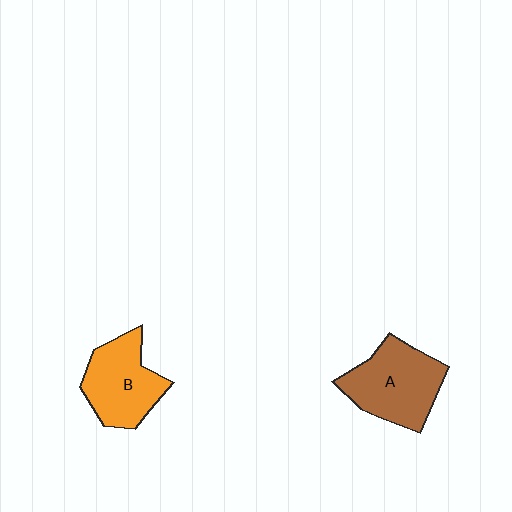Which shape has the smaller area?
Shape B (orange).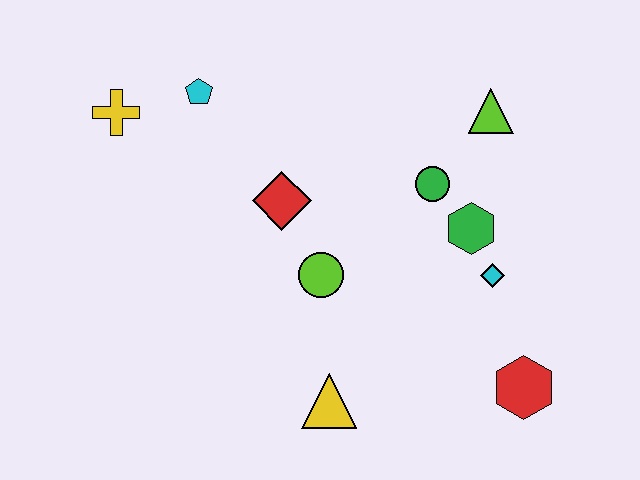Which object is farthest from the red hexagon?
The yellow cross is farthest from the red hexagon.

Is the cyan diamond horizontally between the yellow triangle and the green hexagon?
No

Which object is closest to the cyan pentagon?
The yellow cross is closest to the cyan pentagon.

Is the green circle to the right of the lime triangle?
No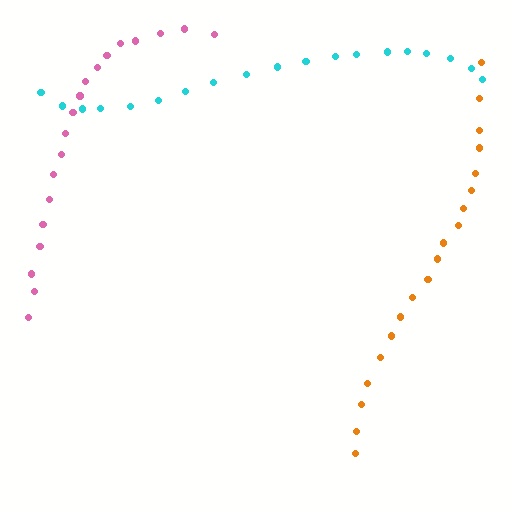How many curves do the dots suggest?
There are 3 distinct paths.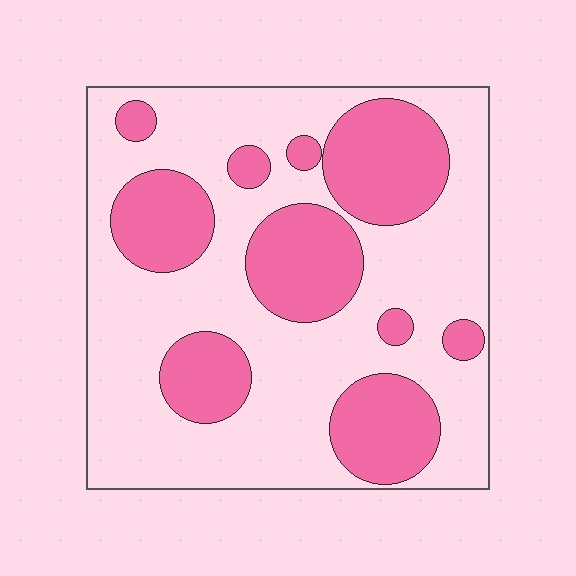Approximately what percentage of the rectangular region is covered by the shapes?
Approximately 35%.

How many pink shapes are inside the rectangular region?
10.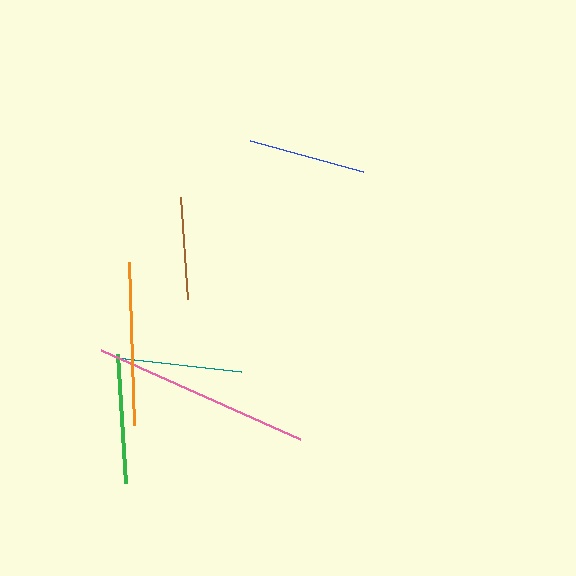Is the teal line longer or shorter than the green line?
The green line is longer than the teal line.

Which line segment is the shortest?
The brown line is the shortest at approximately 102 pixels.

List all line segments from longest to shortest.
From longest to shortest: pink, orange, green, teal, blue, brown.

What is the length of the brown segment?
The brown segment is approximately 102 pixels long.